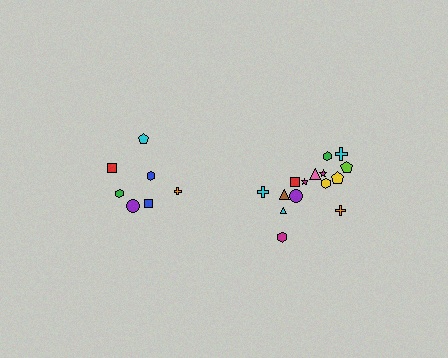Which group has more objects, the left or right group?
The right group.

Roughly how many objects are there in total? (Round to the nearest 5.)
Roughly 20 objects in total.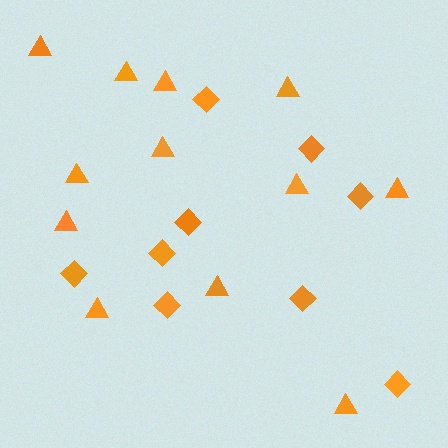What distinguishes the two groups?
There are 2 groups: one group of triangles (12) and one group of diamonds (9).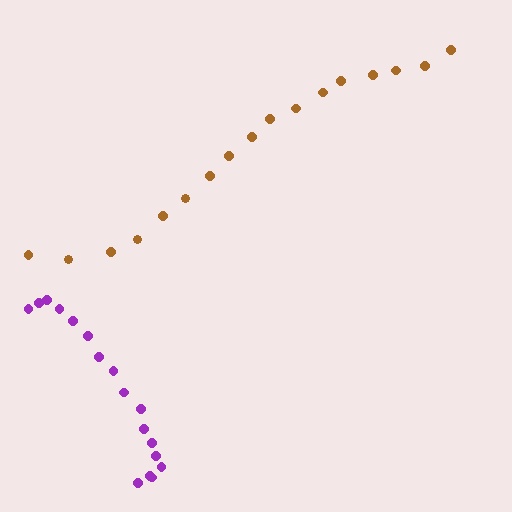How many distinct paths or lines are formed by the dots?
There are 2 distinct paths.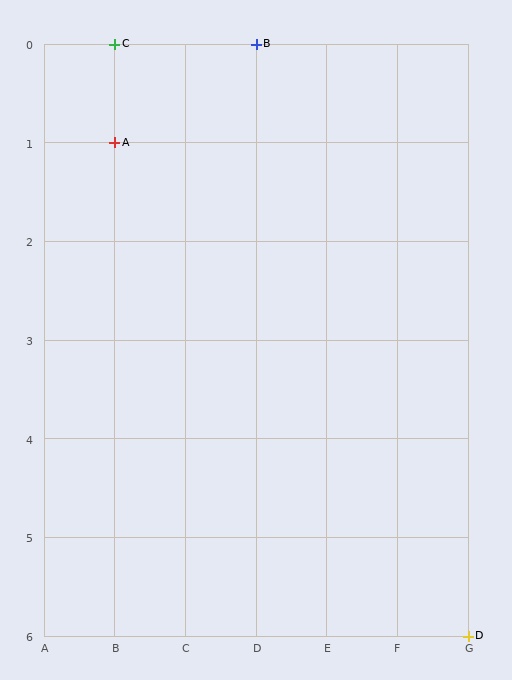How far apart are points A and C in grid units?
Points A and C are 1 row apart.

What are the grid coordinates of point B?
Point B is at grid coordinates (D, 0).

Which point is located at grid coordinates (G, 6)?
Point D is at (G, 6).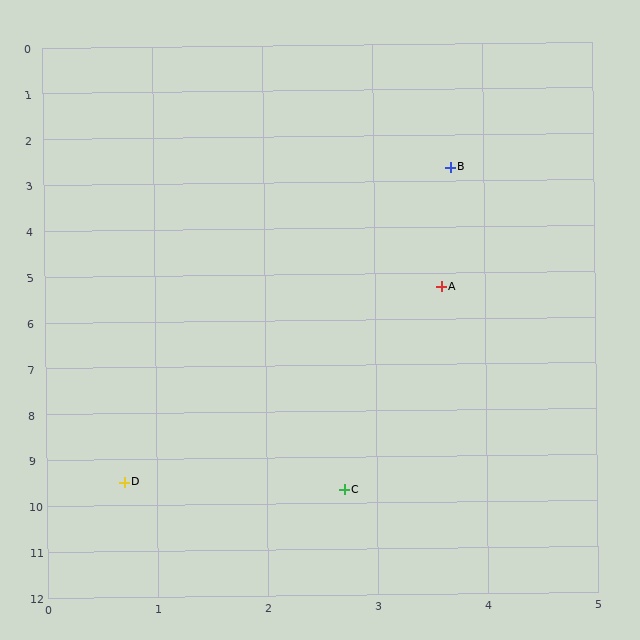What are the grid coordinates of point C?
Point C is at approximately (2.7, 9.7).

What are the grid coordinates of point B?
Point B is at approximately (3.7, 2.7).